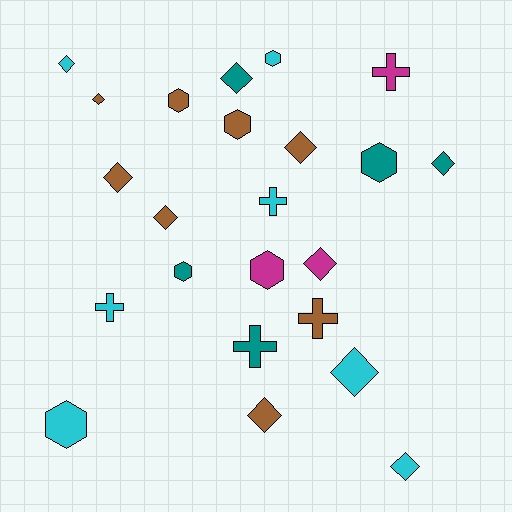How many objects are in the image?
There are 23 objects.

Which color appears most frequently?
Brown, with 8 objects.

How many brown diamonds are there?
There are 5 brown diamonds.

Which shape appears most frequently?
Diamond, with 11 objects.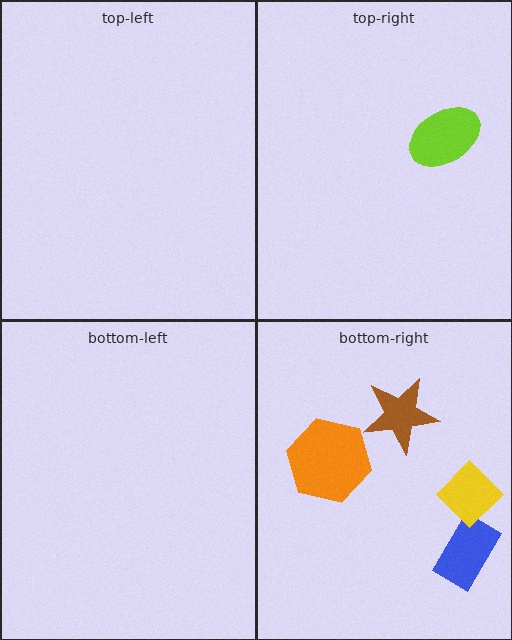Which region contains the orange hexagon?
The bottom-right region.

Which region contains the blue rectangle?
The bottom-right region.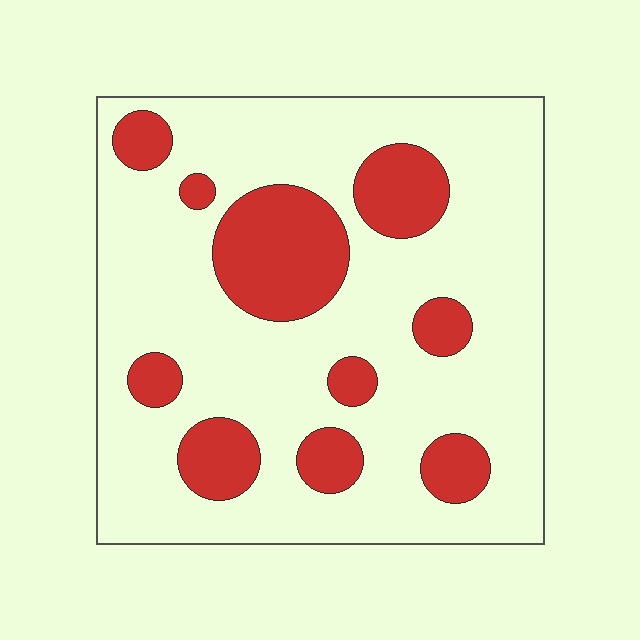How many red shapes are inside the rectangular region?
10.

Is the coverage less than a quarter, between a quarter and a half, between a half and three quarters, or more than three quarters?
Less than a quarter.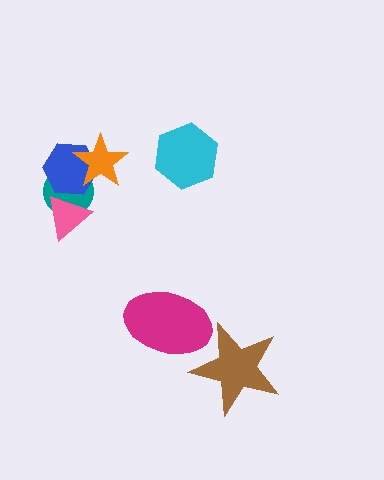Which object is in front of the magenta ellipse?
The brown star is in front of the magenta ellipse.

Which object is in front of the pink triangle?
The blue hexagon is in front of the pink triangle.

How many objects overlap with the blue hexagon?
3 objects overlap with the blue hexagon.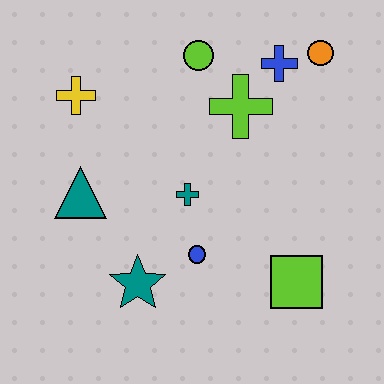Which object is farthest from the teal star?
The orange circle is farthest from the teal star.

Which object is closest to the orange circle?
The blue cross is closest to the orange circle.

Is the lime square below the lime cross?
Yes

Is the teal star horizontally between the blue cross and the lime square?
No